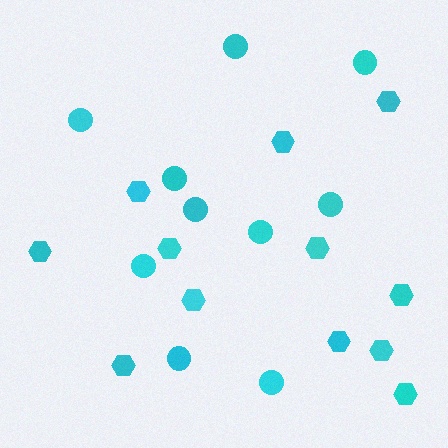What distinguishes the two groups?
There are 2 groups: one group of hexagons (12) and one group of circles (10).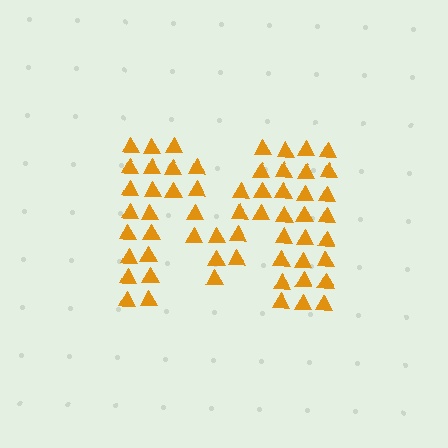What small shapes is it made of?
It is made of small triangles.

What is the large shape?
The large shape is the letter M.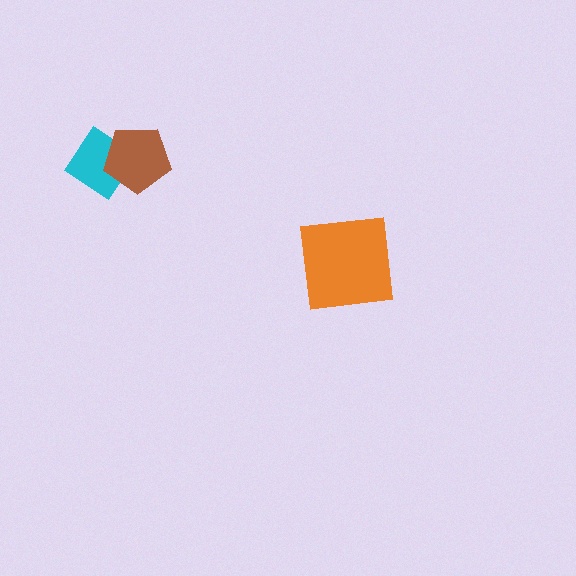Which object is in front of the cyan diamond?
The brown pentagon is in front of the cyan diamond.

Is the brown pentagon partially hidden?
No, no other shape covers it.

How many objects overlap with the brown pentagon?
1 object overlaps with the brown pentagon.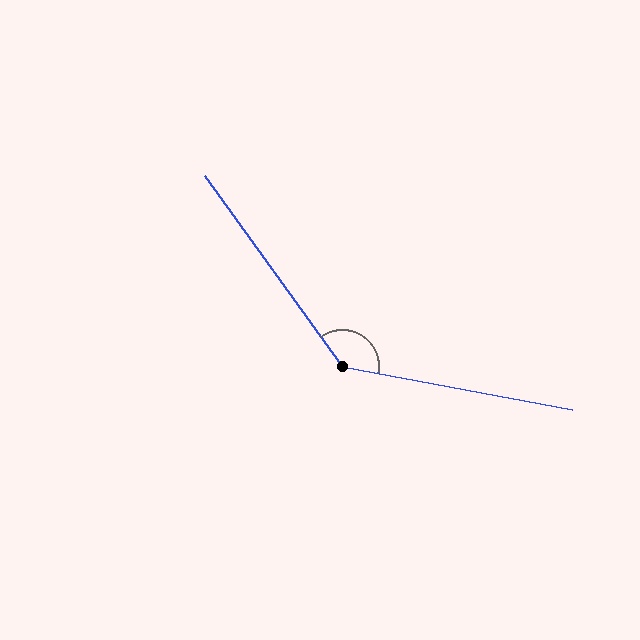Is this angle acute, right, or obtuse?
It is obtuse.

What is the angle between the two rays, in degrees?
Approximately 136 degrees.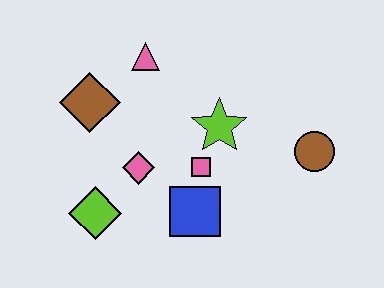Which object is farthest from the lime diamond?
The brown circle is farthest from the lime diamond.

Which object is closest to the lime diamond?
The pink diamond is closest to the lime diamond.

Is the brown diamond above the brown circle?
Yes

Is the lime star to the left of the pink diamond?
No